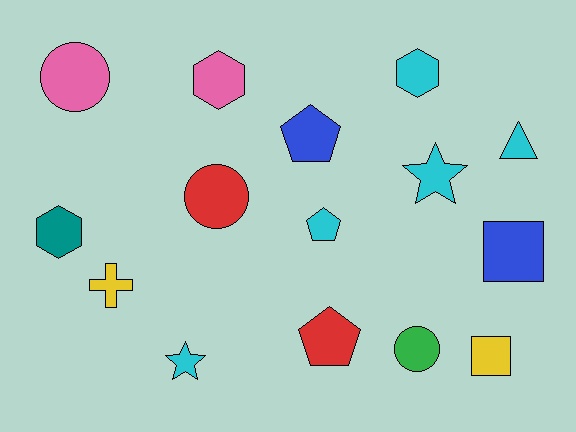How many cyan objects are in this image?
There are 5 cyan objects.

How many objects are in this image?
There are 15 objects.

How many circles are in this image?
There are 3 circles.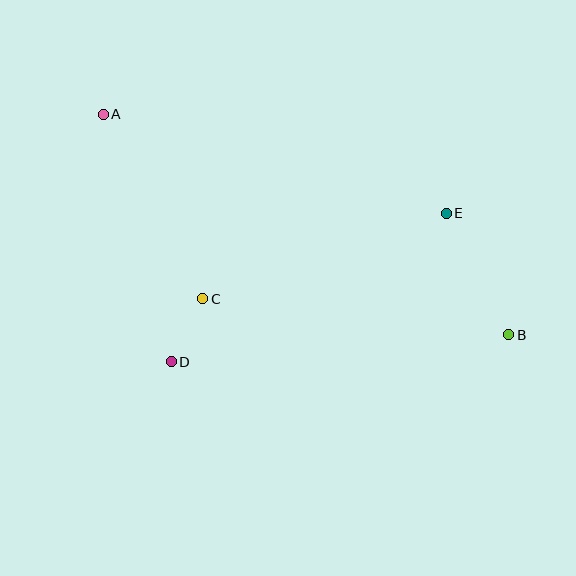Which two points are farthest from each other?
Points A and B are farthest from each other.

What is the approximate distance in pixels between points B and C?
The distance between B and C is approximately 308 pixels.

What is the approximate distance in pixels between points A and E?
The distance between A and E is approximately 357 pixels.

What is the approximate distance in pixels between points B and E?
The distance between B and E is approximately 137 pixels.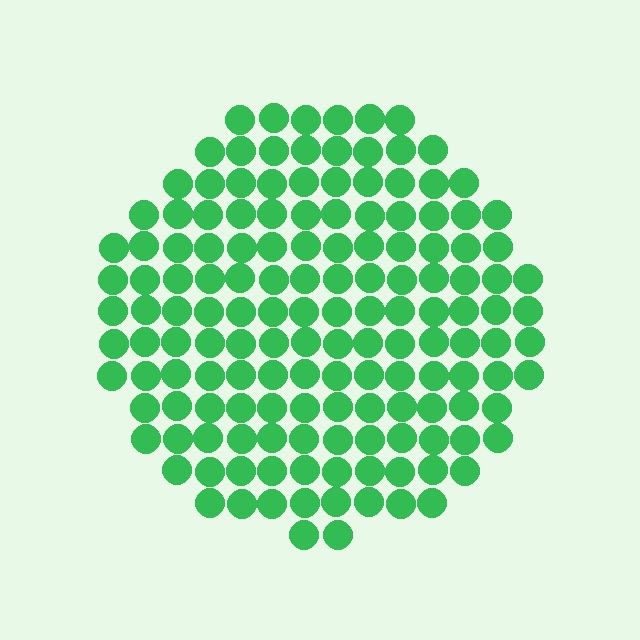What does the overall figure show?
The overall figure shows a circle.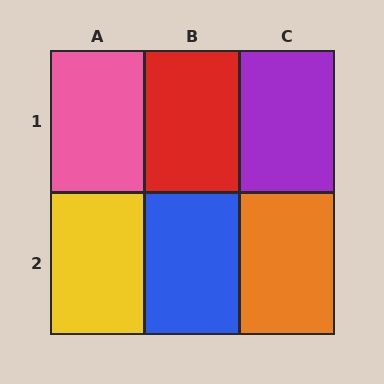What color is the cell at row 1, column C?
Purple.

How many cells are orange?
1 cell is orange.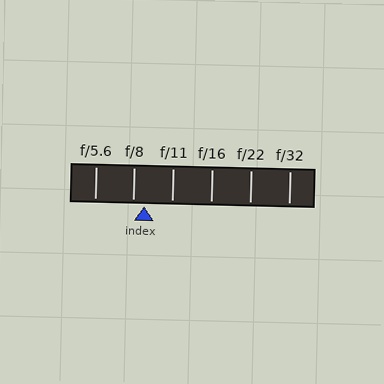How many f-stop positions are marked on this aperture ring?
There are 6 f-stop positions marked.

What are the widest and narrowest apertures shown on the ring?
The widest aperture shown is f/5.6 and the narrowest is f/32.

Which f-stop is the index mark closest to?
The index mark is closest to f/8.